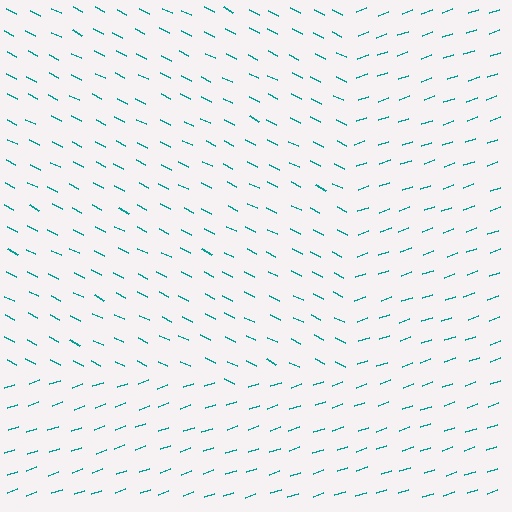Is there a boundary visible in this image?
Yes, there is a texture boundary formed by a change in line orientation.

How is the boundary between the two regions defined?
The boundary is defined purely by a change in line orientation (approximately 45 degrees difference). All lines are the same color and thickness.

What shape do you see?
I see a rectangle.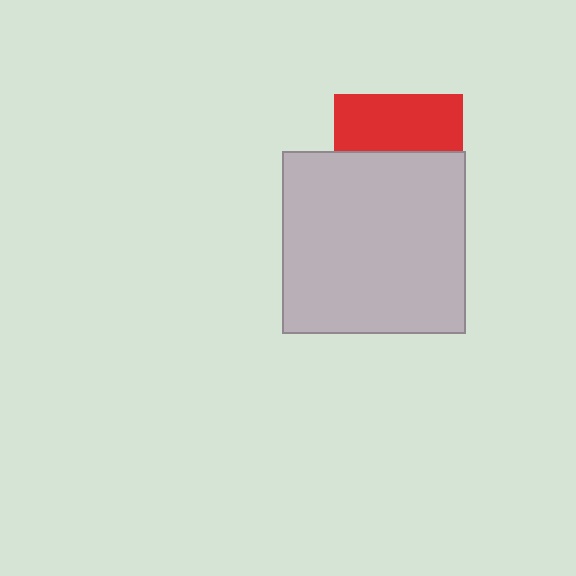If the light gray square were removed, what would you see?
You would see the complete red square.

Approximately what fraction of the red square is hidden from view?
Roughly 55% of the red square is hidden behind the light gray square.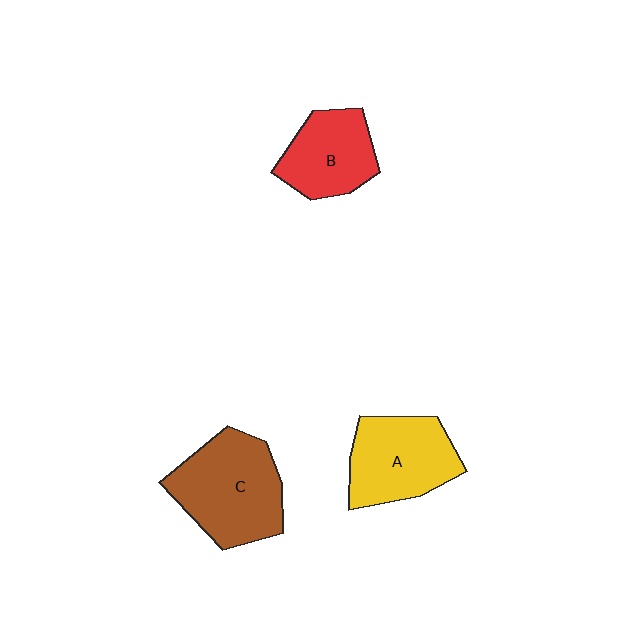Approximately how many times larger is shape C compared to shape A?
Approximately 1.2 times.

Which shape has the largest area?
Shape C (brown).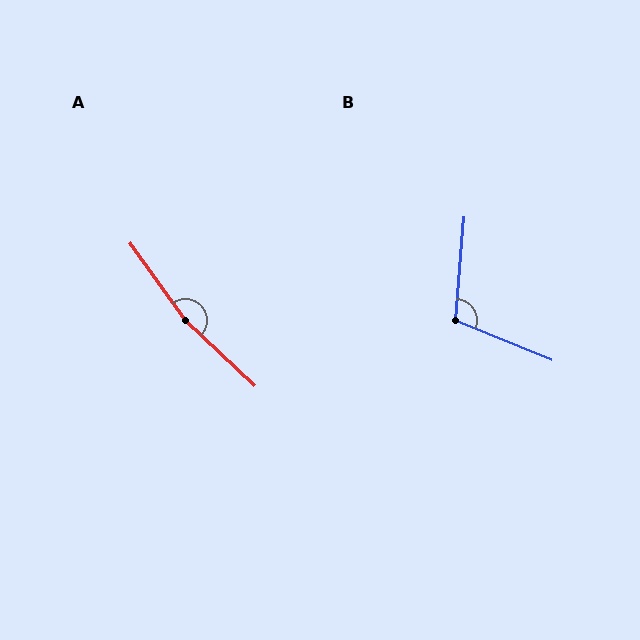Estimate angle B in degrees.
Approximately 108 degrees.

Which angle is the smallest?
B, at approximately 108 degrees.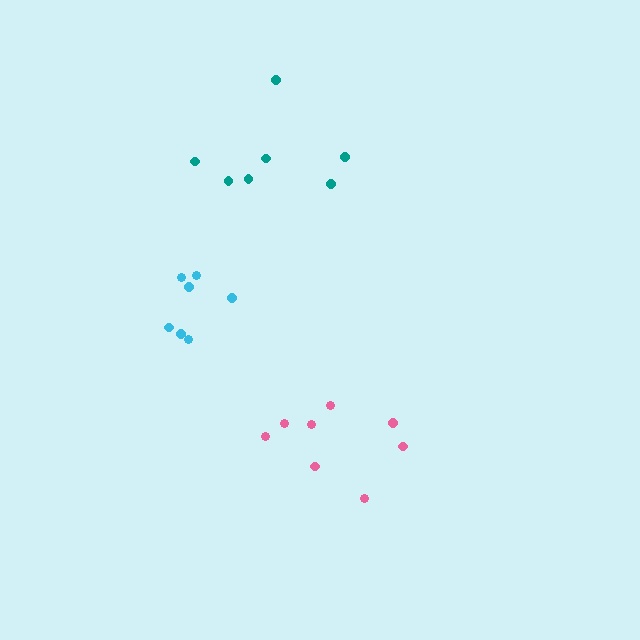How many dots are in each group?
Group 1: 8 dots, Group 2: 7 dots, Group 3: 7 dots (22 total).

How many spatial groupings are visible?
There are 3 spatial groupings.